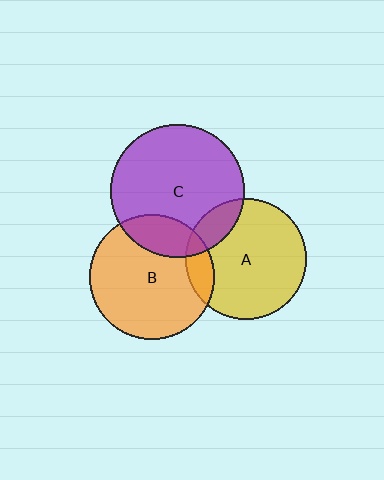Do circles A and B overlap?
Yes.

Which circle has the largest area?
Circle C (purple).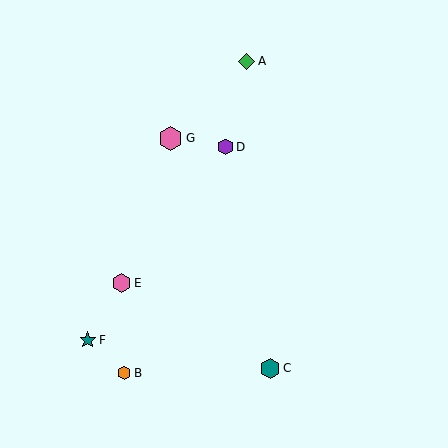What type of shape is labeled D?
Shape D is a purple hexagon.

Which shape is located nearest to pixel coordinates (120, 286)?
The pink hexagon (labeled E) at (121, 283) is nearest to that location.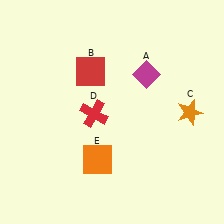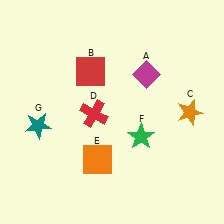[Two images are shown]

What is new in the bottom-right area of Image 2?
A green star (F) was added in the bottom-right area of Image 2.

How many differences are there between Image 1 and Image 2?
There are 2 differences between the two images.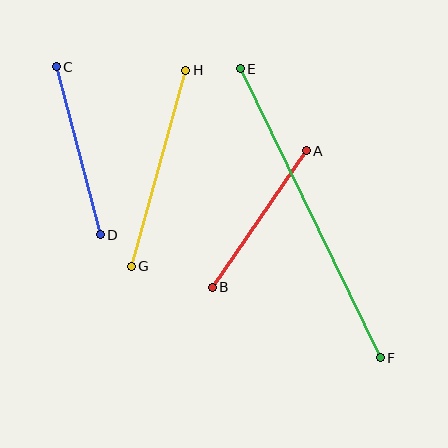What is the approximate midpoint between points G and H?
The midpoint is at approximately (159, 168) pixels.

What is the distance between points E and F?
The distance is approximately 321 pixels.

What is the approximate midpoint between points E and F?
The midpoint is at approximately (310, 213) pixels.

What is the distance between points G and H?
The distance is approximately 203 pixels.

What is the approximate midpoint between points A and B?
The midpoint is at approximately (259, 219) pixels.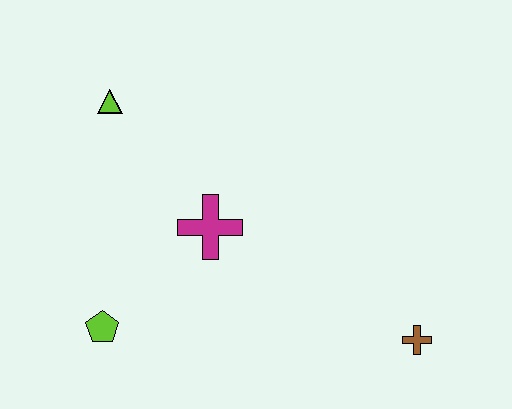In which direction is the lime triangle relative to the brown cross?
The lime triangle is to the left of the brown cross.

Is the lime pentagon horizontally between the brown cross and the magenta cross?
No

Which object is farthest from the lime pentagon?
The brown cross is farthest from the lime pentagon.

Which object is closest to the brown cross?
The magenta cross is closest to the brown cross.